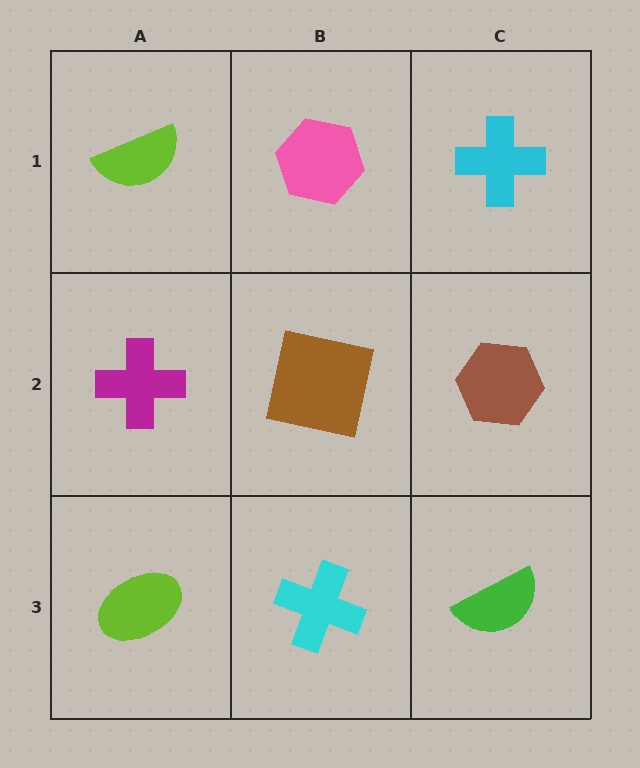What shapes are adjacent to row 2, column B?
A pink hexagon (row 1, column B), a cyan cross (row 3, column B), a magenta cross (row 2, column A), a brown hexagon (row 2, column C).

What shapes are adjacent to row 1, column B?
A brown square (row 2, column B), a lime semicircle (row 1, column A), a cyan cross (row 1, column C).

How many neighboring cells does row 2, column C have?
3.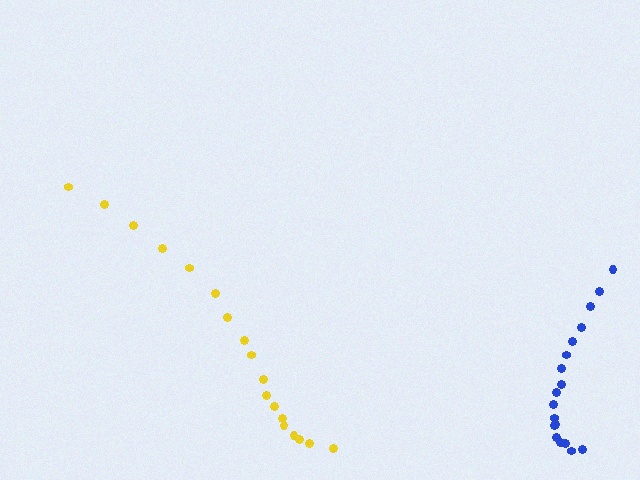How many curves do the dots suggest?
There are 2 distinct paths.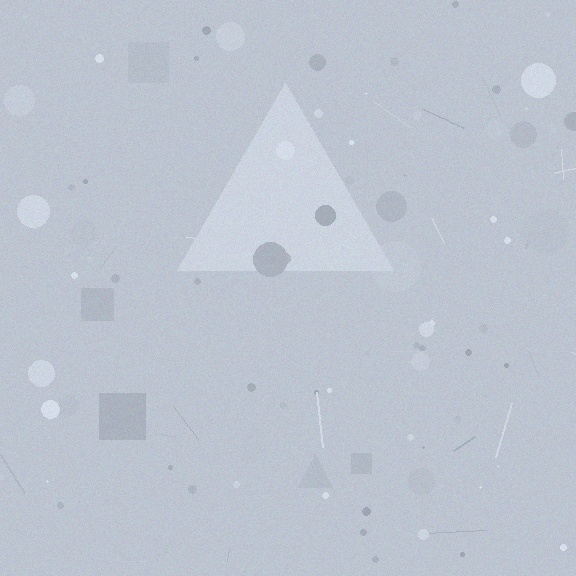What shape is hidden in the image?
A triangle is hidden in the image.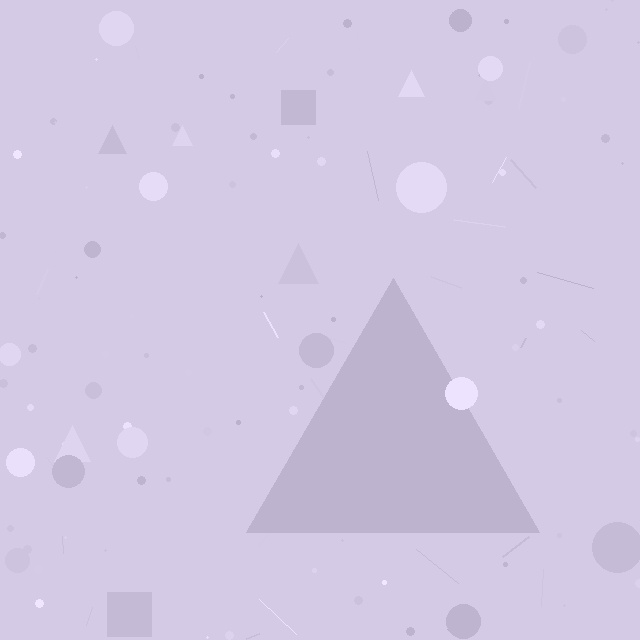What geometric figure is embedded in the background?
A triangle is embedded in the background.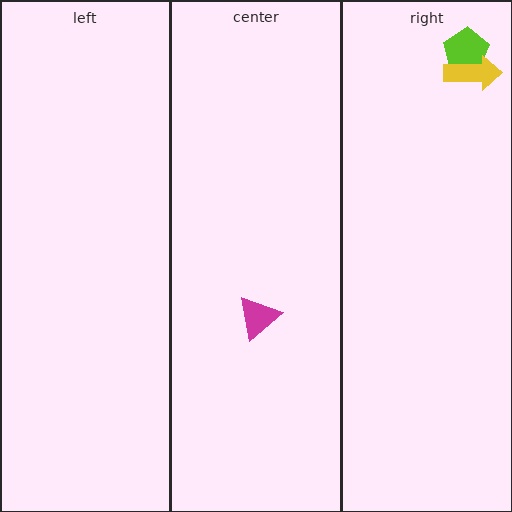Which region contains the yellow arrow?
The right region.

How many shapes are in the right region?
2.